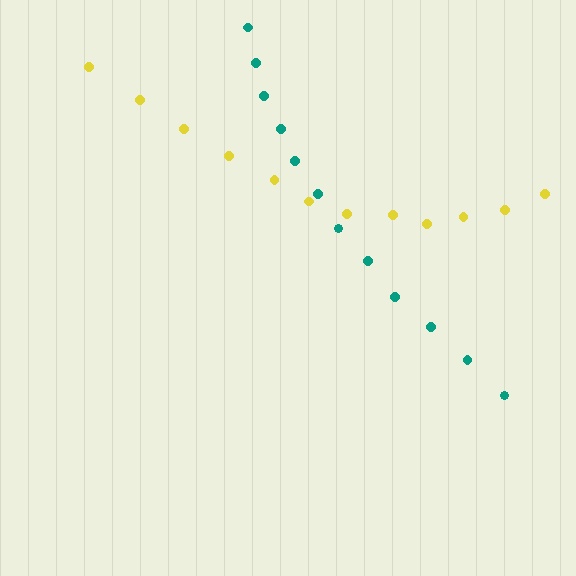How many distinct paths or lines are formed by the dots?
There are 2 distinct paths.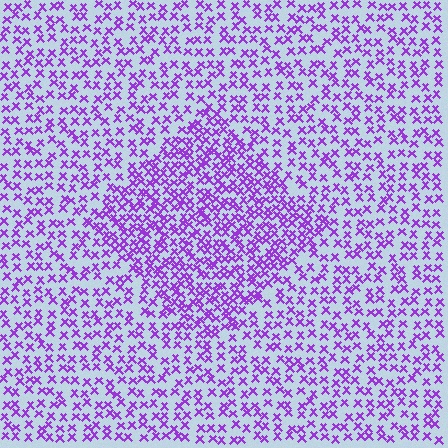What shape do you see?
I see a diamond.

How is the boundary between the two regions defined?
The boundary is defined by a change in element density (approximately 1.8x ratio). All elements are the same color, size, and shape.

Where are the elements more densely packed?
The elements are more densely packed inside the diamond boundary.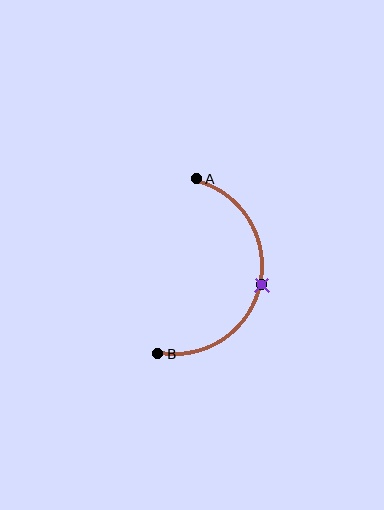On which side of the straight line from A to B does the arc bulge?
The arc bulges to the right of the straight line connecting A and B.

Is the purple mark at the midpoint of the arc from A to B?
Yes. The purple mark lies on the arc at equal arc-length from both A and B — it is the arc midpoint.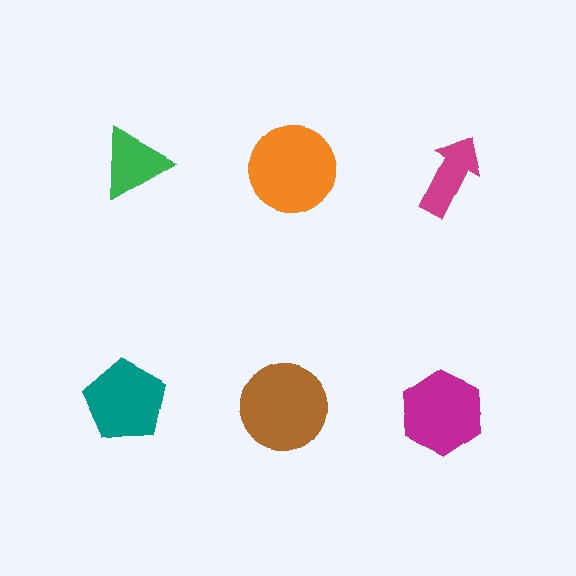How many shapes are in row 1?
3 shapes.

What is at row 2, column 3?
A magenta hexagon.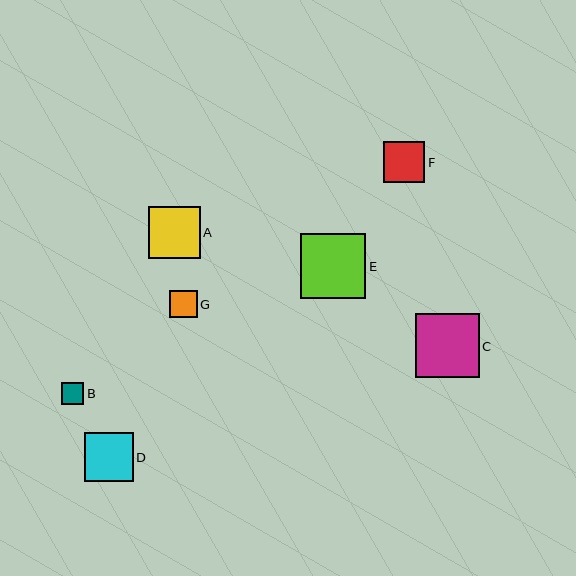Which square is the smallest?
Square B is the smallest with a size of approximately 22 pixels.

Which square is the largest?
Square E is the largest with a size of approximately 66 pixels.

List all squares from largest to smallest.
From largest to smallest: E, C, A, D, F, G, B.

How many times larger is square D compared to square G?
Square D is approximately 1.7 times the size of square G.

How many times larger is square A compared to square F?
Square A is approximately 1.3 times the size of square F.